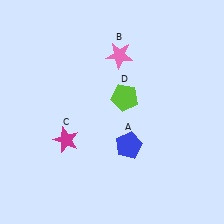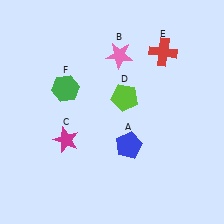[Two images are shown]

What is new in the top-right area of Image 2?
A red cross (E) was added in the top-right area of Image 2.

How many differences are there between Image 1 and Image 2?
There are 2 differences between the two images.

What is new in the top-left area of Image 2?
A green hexagon (F) was added in the top-left area of Image 2.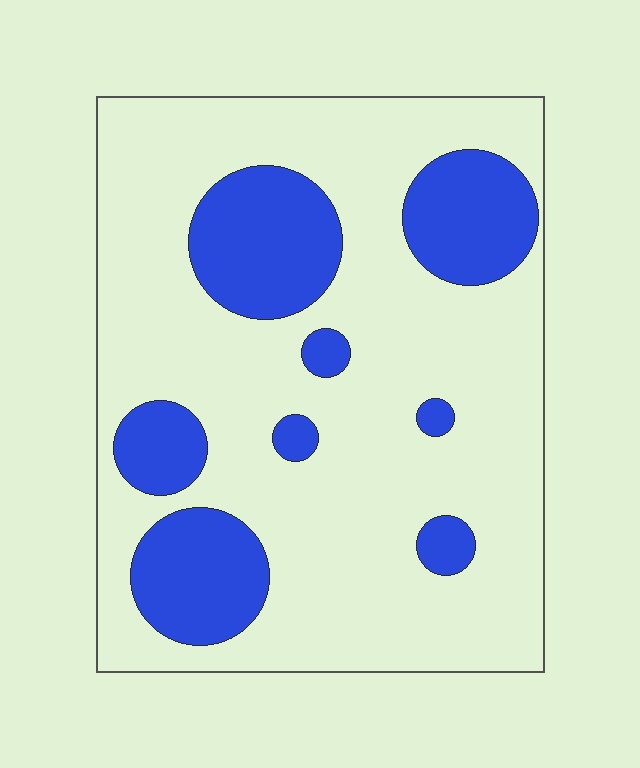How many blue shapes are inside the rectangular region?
8.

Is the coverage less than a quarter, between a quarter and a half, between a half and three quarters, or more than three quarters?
Less than a quarter.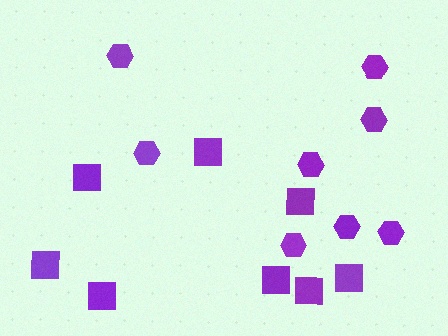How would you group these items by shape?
There are 2 groups: one group of hexagons (8) and one group of squares (8).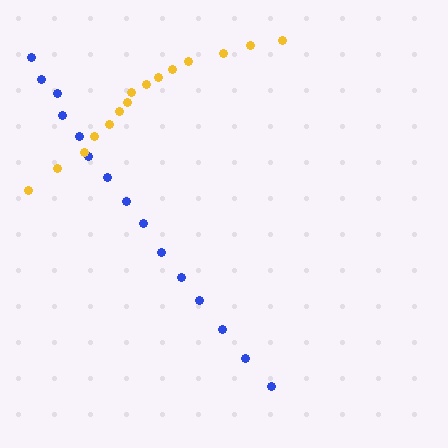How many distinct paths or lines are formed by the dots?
There are 2 distinct paths.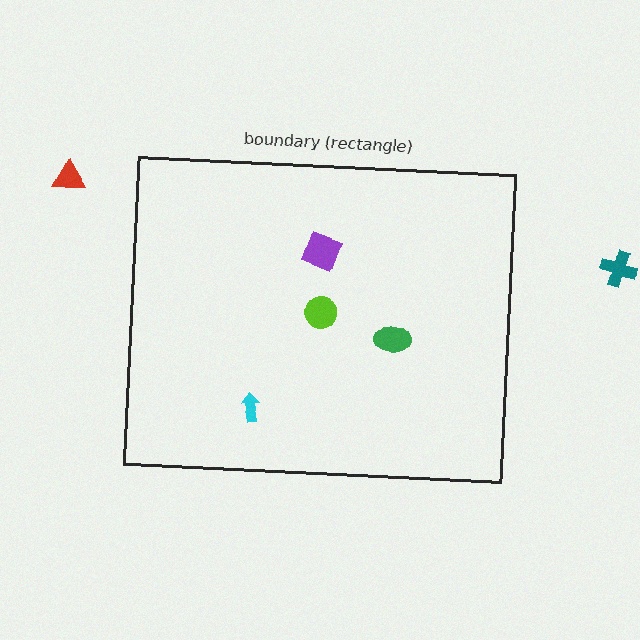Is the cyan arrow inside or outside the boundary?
Inside.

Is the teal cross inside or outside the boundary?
Outside.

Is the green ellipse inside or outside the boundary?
Inside.